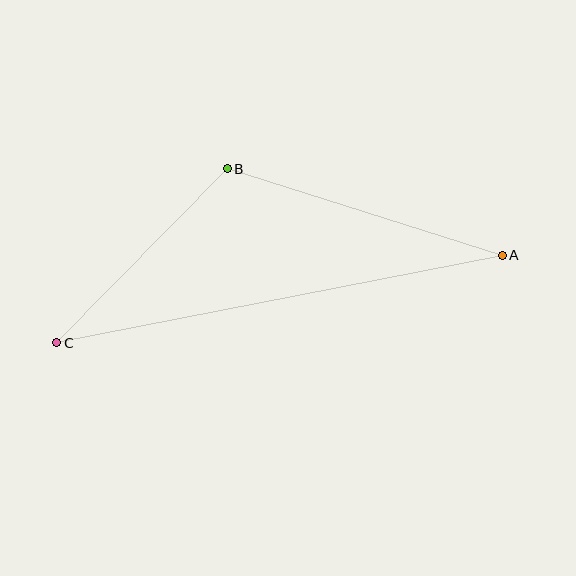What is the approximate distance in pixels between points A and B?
The distance between A and B is approximately 288 pixels.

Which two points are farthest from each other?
Points A and C are farthest from each other.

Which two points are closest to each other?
Points B and C are closest to each other.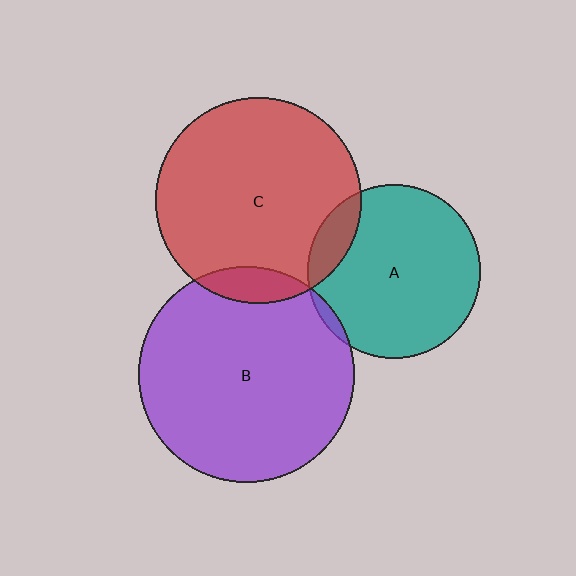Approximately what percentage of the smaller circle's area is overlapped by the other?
Approximately 10%.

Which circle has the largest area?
Circle B (purple).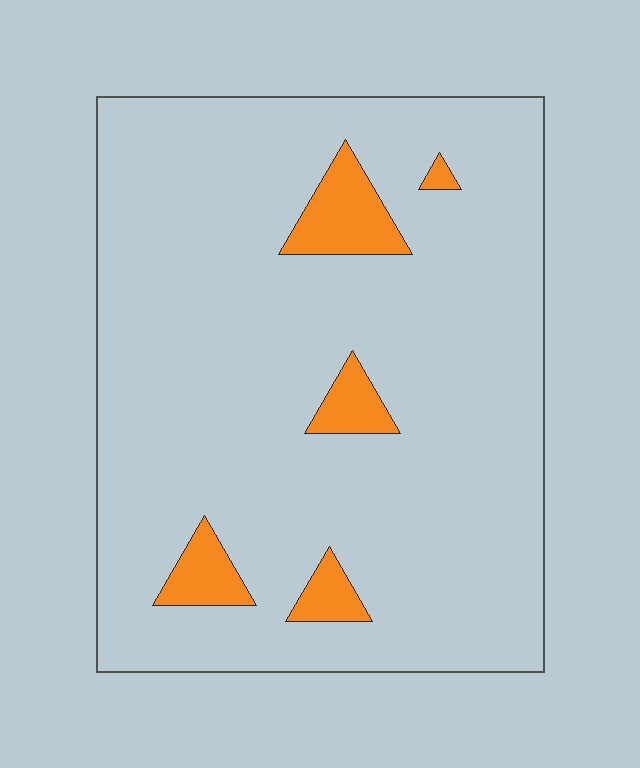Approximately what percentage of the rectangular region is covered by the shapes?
Approximately 10%.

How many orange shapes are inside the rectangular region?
5.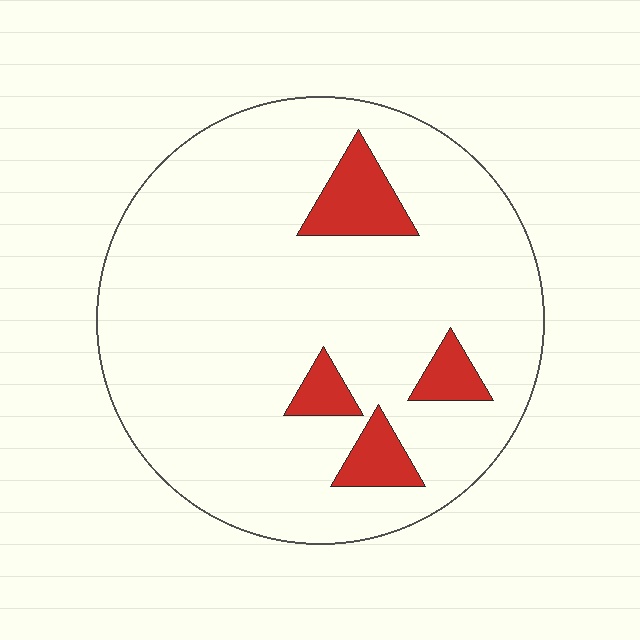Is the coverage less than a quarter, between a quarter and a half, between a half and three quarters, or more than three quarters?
Less than a quarter.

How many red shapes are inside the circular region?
4.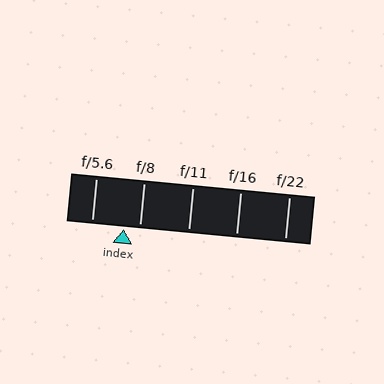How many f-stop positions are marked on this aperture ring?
There are 5 f-stop positions marked.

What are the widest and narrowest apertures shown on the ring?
The widest aperture shown is f/5.6 and the narrowest is f/22.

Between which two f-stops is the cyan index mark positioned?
The index mark is between f/5.6 and f/8.